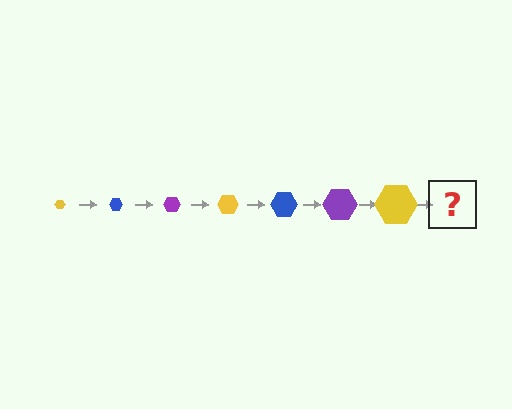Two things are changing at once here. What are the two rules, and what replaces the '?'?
The two rules are that the hexagon grows larger each step and the color cycles through yellow, blue, and purple. The '?' should be a blue hexagon, larger than the previous one.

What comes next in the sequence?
The next element should be a blue hexagon, larger than the previous one.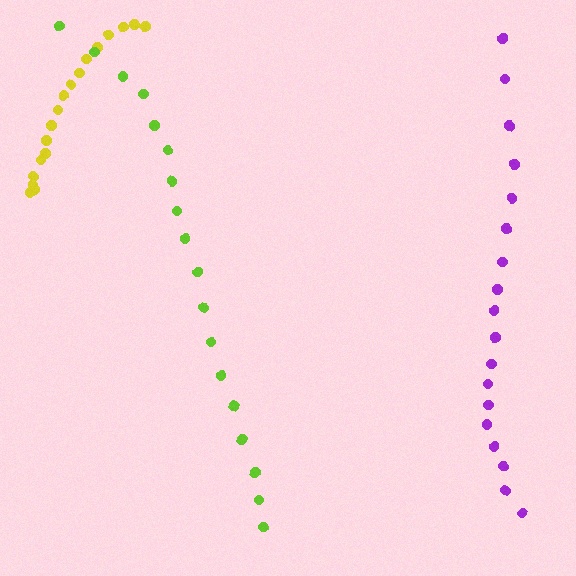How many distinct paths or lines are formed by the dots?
There are 3 distinct paths.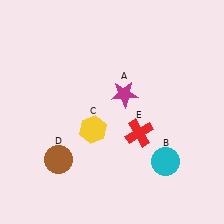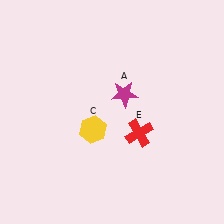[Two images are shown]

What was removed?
The brown circle (D), the cyan circle (B) were removed in Image 2.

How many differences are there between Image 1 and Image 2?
There are 2 differences between the two images.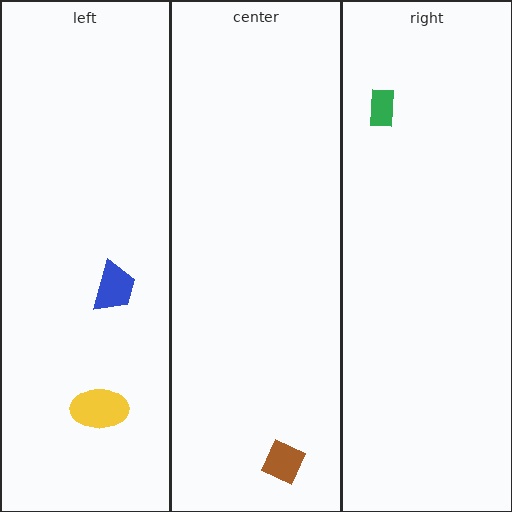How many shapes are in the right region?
1.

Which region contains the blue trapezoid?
The left region.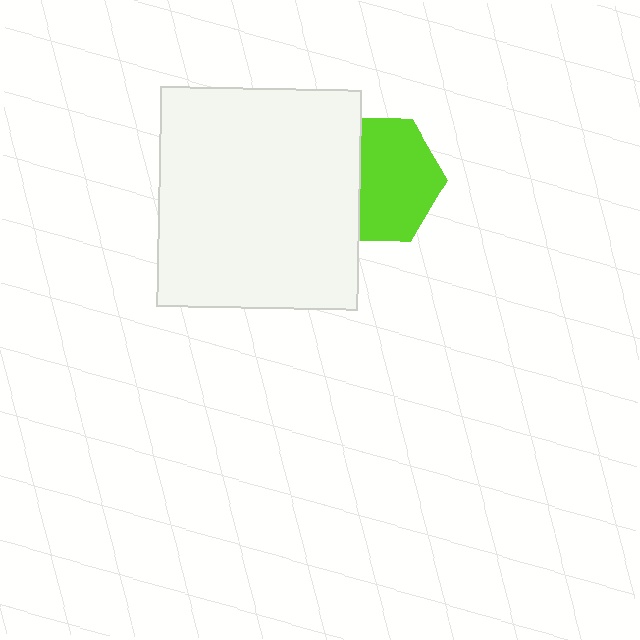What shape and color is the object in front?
The object in front is a white rectangle.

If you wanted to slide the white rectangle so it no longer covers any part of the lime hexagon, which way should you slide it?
Slide it left — that is the most direct way to separate the two shapes.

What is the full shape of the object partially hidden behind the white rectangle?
The partially hidden object is a lime hexagon.